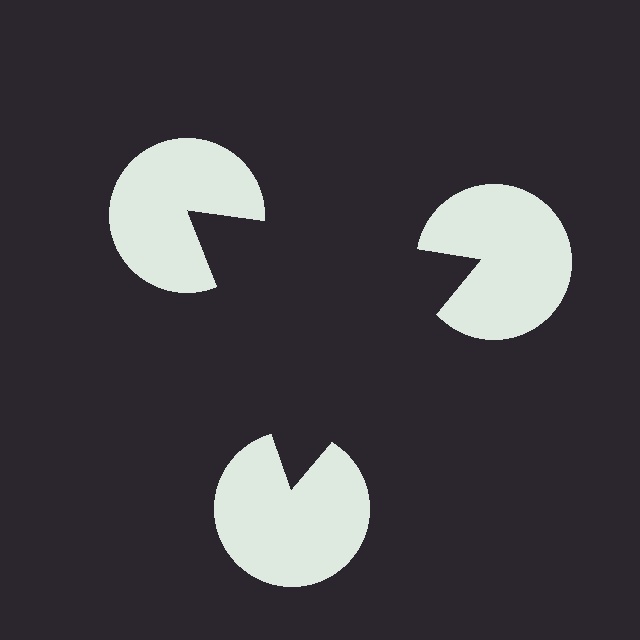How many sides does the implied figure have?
3 sides.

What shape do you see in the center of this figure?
An illusory triangle — its edges are inferred from the aligned wedge cuts in the pac-man discs, not physically drawn.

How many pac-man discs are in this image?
There are 3 — one at each vertex of the illusory triangle.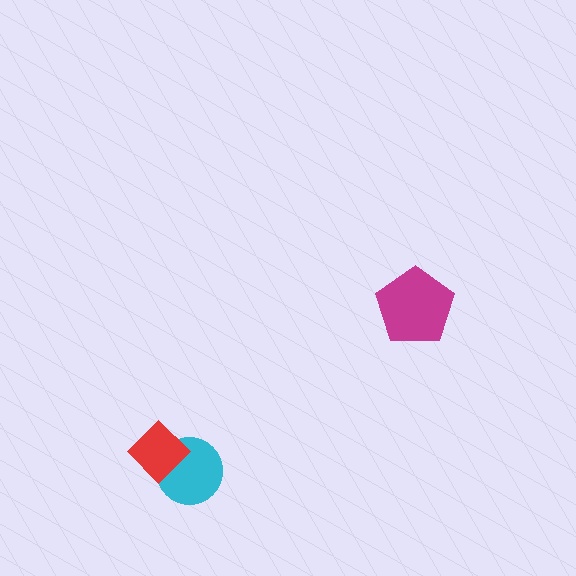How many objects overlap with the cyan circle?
1 object overlaps with the cyan circle.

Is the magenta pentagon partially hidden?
No, no other shape covers it.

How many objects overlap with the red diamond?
1 object overlaps with the red diamond.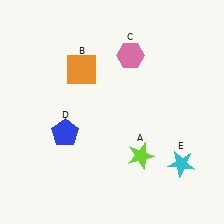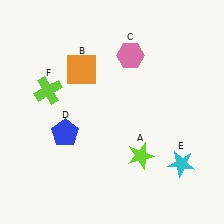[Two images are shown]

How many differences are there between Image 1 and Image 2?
There is 1 difference between the two images.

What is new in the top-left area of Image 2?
A lime cross (F) was added in the top-left area of Image 2.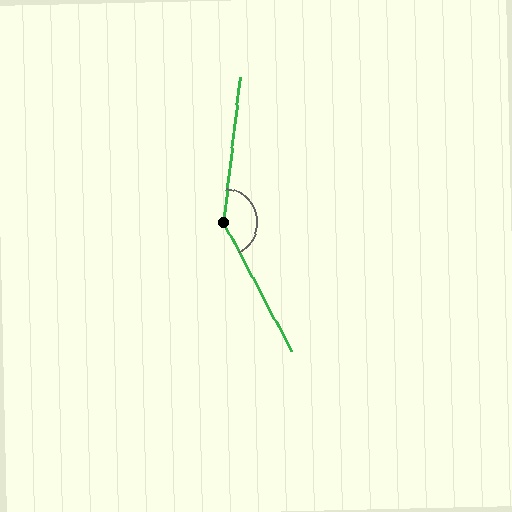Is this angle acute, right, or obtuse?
It is obtuse.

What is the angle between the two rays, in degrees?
Approximately 146 degrees.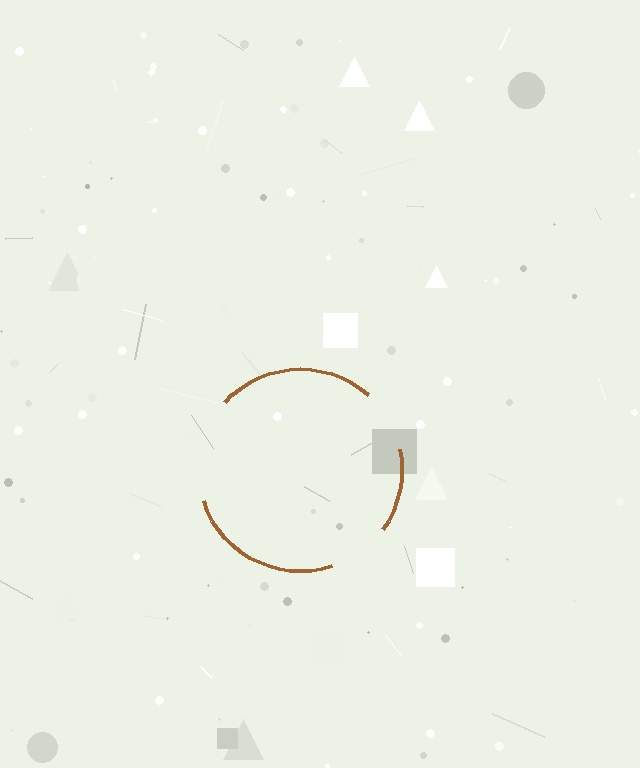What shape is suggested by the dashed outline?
The dashed outline suggests a circle.